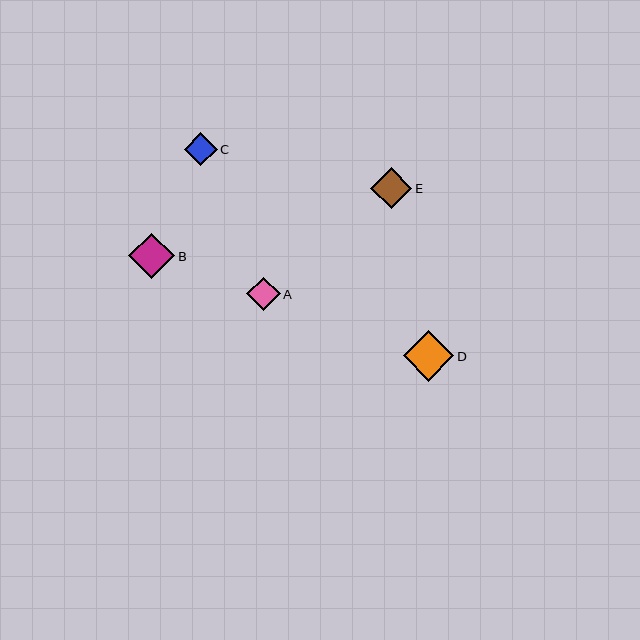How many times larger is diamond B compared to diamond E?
Diamond B is approximately 1.1 times the size of diamond E.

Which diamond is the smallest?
Diamond C is the smallest with a size of approximately 33 pixels.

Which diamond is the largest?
Diamond D is the largest with a size of approximately 51 pixels.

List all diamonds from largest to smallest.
From largest to smallest: D, B, E, A, C.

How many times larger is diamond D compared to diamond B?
Diamond D is approximately 1.1 times the size of diamond B.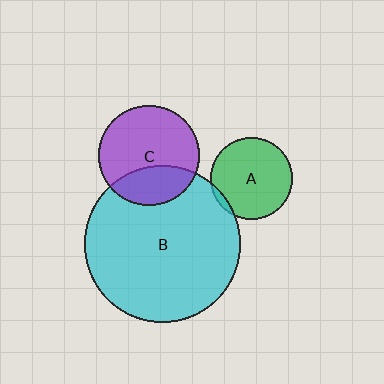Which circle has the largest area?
Circle B (cyan).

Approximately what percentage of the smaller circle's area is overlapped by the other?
Approximately 5%.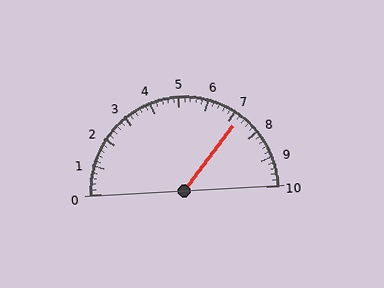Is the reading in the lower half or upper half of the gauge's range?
The reading is in the upper half of the range (0 to 10).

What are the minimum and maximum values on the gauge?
The gauge ranges from 0 to 10.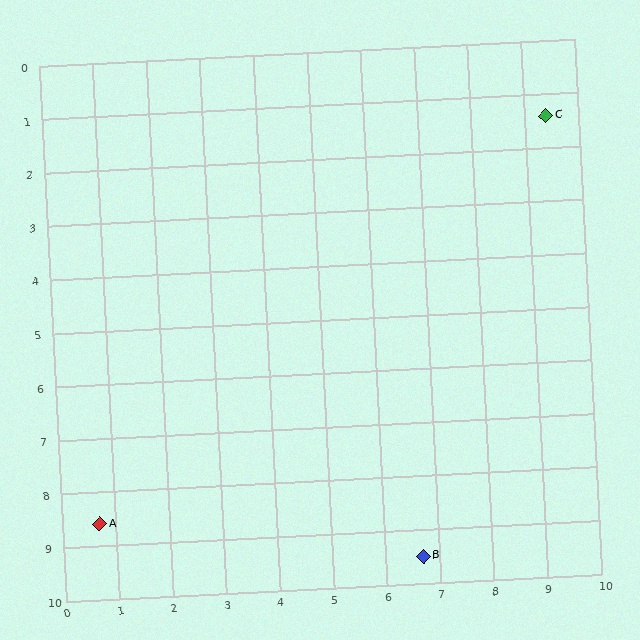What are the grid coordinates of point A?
Point A is at approximately (0.7, 8.6).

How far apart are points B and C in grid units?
Points B and C are about 8.5 grid units apart.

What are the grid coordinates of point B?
Point B is at approximately (6.7, 9.5).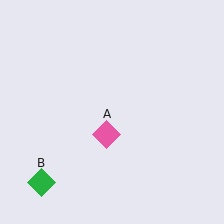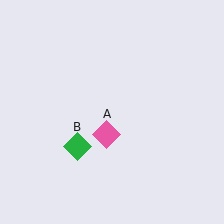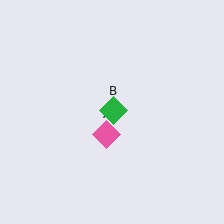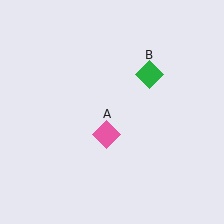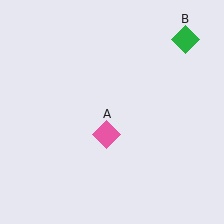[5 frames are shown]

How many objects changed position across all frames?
1 object changed position: green diamond (object B).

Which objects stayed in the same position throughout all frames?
Pink diamond (object A) remained stationary.